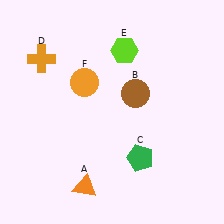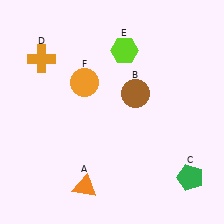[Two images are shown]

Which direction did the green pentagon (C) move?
The green pentagon (C) moved right.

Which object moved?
The green pentagon (C) moved right.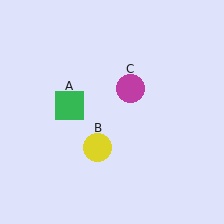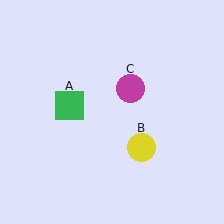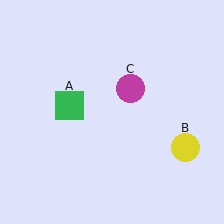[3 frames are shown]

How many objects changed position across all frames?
1 object changed position: yellow circle (object B).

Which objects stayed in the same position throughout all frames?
Green square (object A) and magenta circle (object C) remained stationary.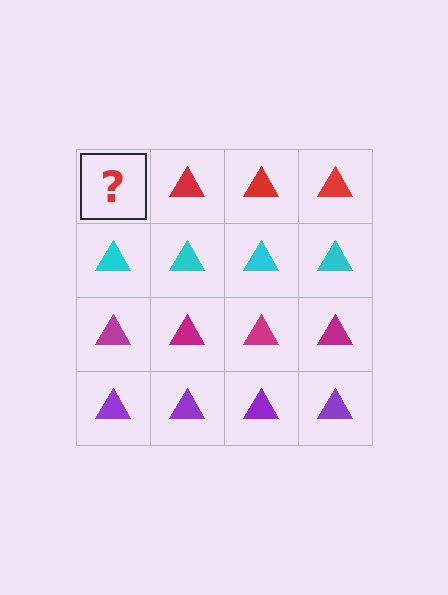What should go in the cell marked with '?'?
The missing cell should contain a red triangle.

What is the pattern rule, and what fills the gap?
The rule is that each row has a consistent color. The gap should be filled with a red triangle.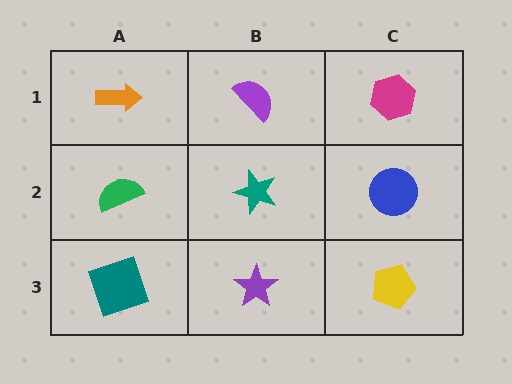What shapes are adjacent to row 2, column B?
A purple semicircle (row 1, column B), a purple star (row 3, column B), a green semicircle (row 2, column A), a blue circle (row 2, column C).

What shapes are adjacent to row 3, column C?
A blue circle (row 2, column C), a purple star (row 3, column B).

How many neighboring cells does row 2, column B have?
4.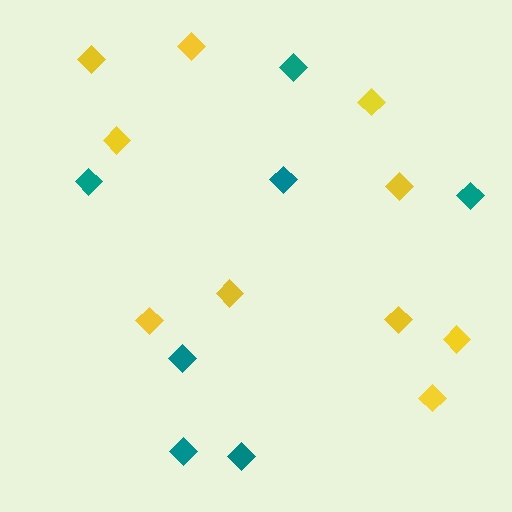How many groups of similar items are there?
There are 2 groups: one group of teal diamonds (7) and one group of yellow diamonds (10).